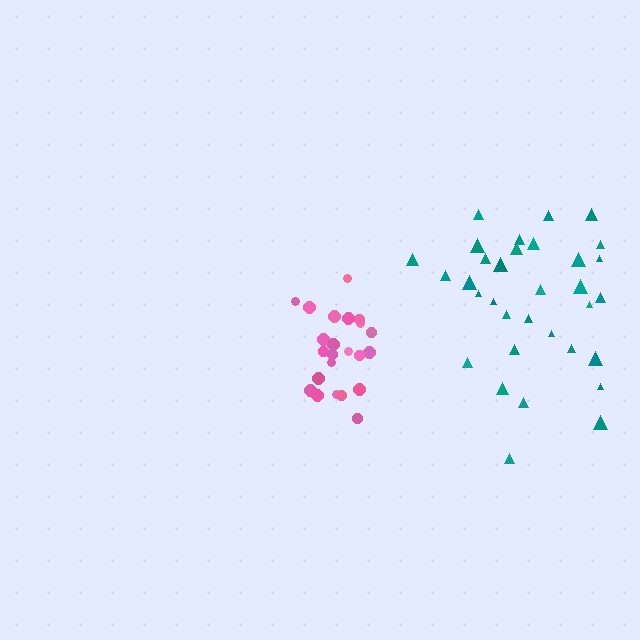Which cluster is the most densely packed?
Pink.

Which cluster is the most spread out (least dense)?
Teal.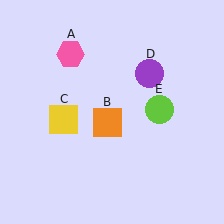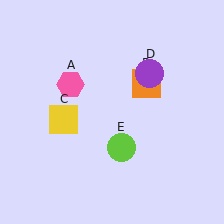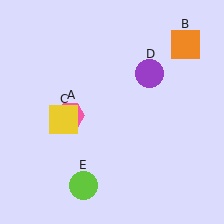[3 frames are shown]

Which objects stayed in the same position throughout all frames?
Yellow square (object C) and purple circle (object D) remained stationary.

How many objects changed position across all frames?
3 objects changed position: pink hexagon (object A), orange square (object B), lime circle (object E).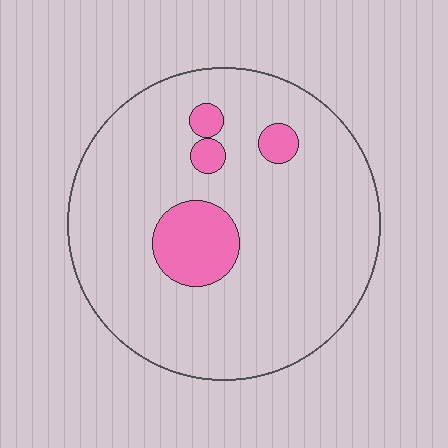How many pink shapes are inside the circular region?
4.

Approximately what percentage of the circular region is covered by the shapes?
Approximately 10%.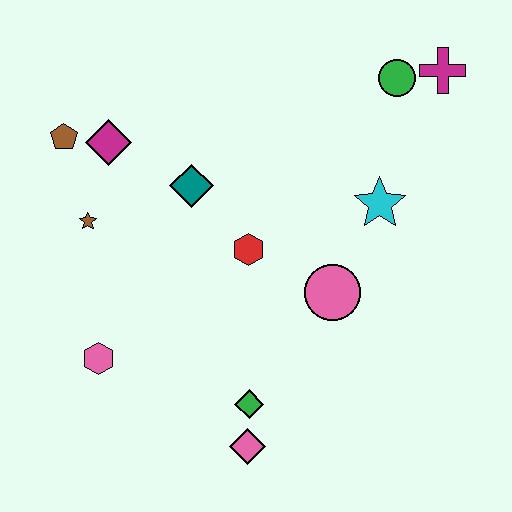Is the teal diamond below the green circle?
Yes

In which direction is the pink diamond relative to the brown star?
The pink diamond is below the brown star.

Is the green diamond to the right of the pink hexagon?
Yes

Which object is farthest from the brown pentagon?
The magenta cross is farthest from the brown pentagon.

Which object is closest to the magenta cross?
The green circle is closest to the magenta cross.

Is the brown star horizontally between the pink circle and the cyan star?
No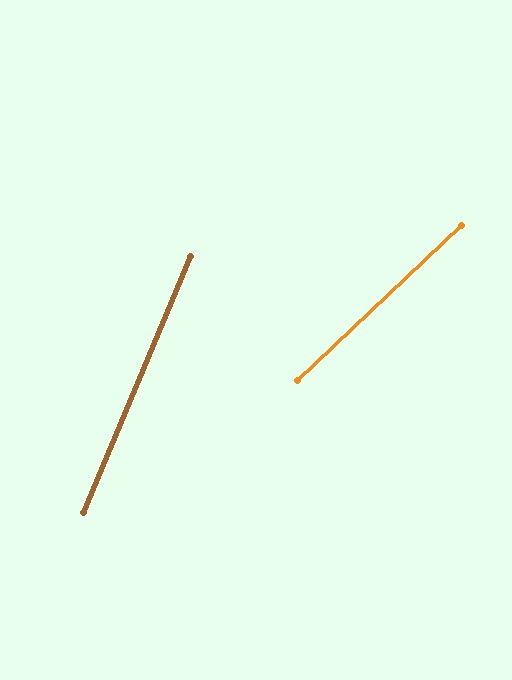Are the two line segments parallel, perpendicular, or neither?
Neither parallel nor perpendicular — they differ by about 24°.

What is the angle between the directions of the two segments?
Approximately 24 degrees.